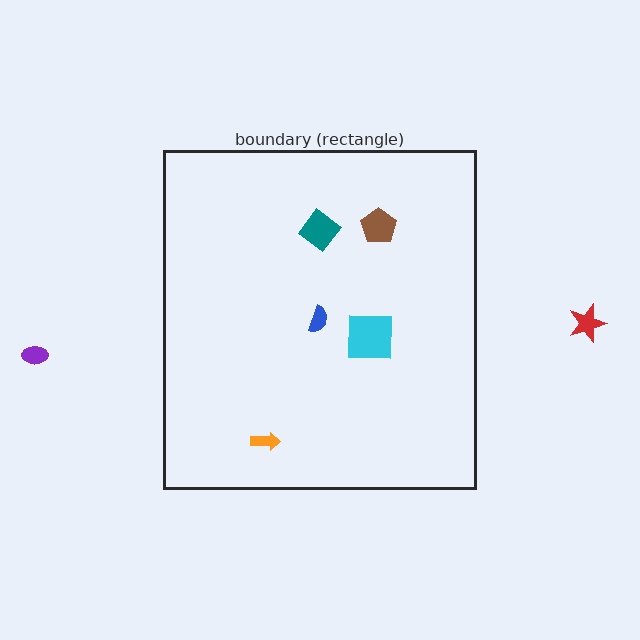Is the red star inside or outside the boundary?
Outside.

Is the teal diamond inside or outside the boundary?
Inside.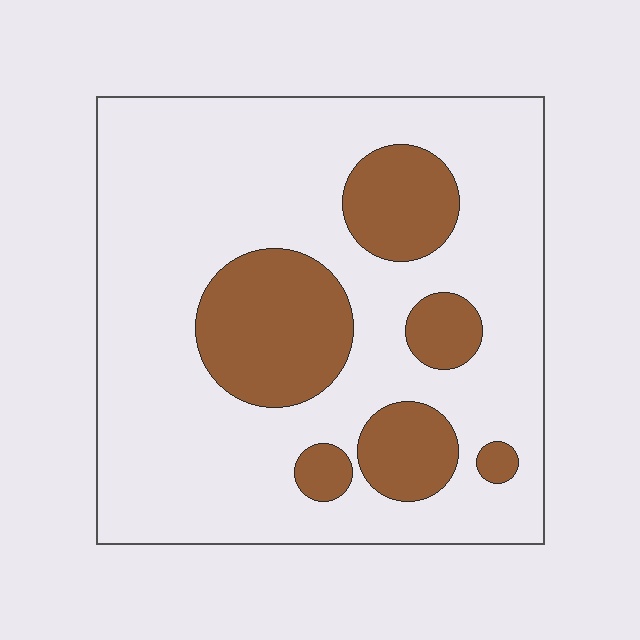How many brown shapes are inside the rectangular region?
6.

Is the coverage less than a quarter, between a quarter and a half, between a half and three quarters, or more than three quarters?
Less than a quarter.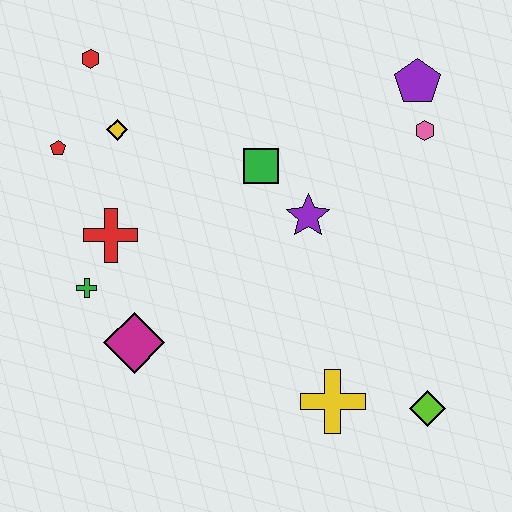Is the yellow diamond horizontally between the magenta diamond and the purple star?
No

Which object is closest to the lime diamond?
The yellow cross is closest to the lime diamond.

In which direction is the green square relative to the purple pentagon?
The green square is to the left of the purple pentagon.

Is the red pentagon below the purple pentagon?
Yes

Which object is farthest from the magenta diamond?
The purple pentagon is farthest from the magenta diamond.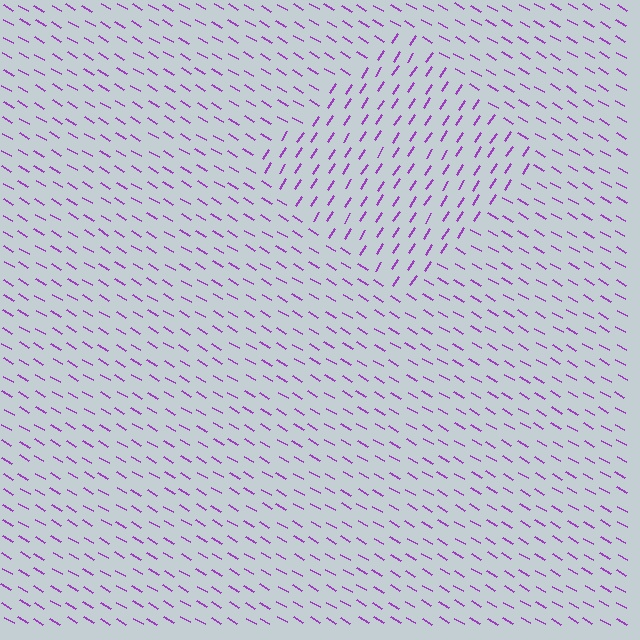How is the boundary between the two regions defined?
The boundary is defined purely by a change in line orientation (approximately 87 degrees difference). All lines are the same color and thickness.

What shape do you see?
I see a diamond.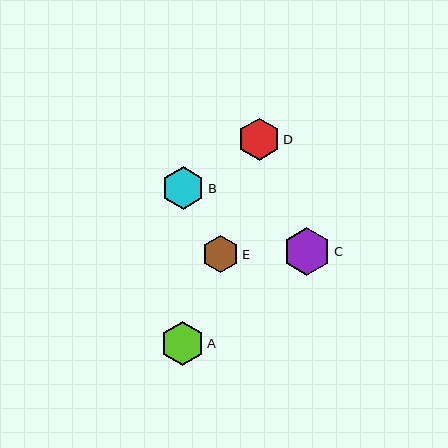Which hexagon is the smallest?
Hexagon E is the smallest with a size of approximately 37 pixels.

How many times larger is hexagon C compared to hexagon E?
Hexagon C is approximately 1.3 times the size of hexagon E.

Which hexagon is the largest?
Hexagon C is the largest with a size of approximately 48 pixels.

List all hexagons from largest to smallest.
From largest to smallest: C, A, B, D, E.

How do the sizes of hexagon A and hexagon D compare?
Hexagon A and hexagon D are approximately the same size.